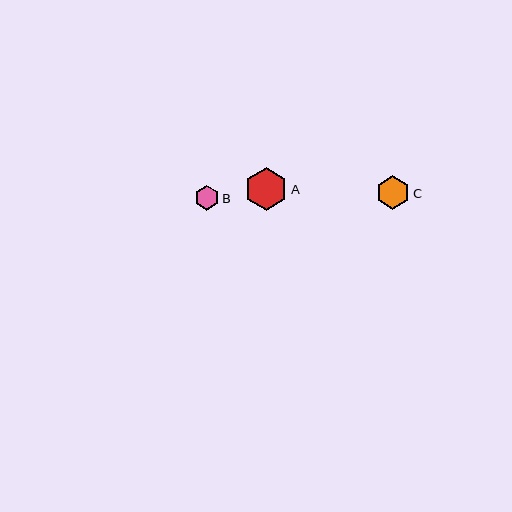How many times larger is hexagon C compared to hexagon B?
Hexagon C is approximately 1.3 times the size of hexagon B.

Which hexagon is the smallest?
Hexagon B is the smallest with a size of approximately 25 pixels.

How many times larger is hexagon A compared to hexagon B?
Hexagon A is approximately 1.7 times the size of hexagon B.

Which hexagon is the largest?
Hexagon A is the largest with a size of approximately 43 pixels.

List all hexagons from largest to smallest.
From largest to smallest: A, C, B.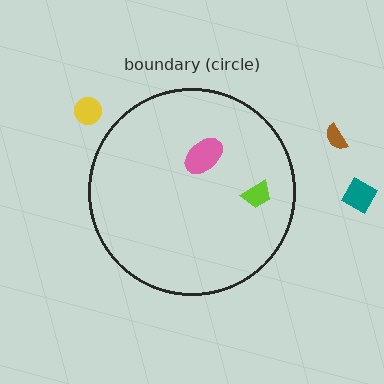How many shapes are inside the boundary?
2 inside, 3 outside.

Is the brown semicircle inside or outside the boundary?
Outside.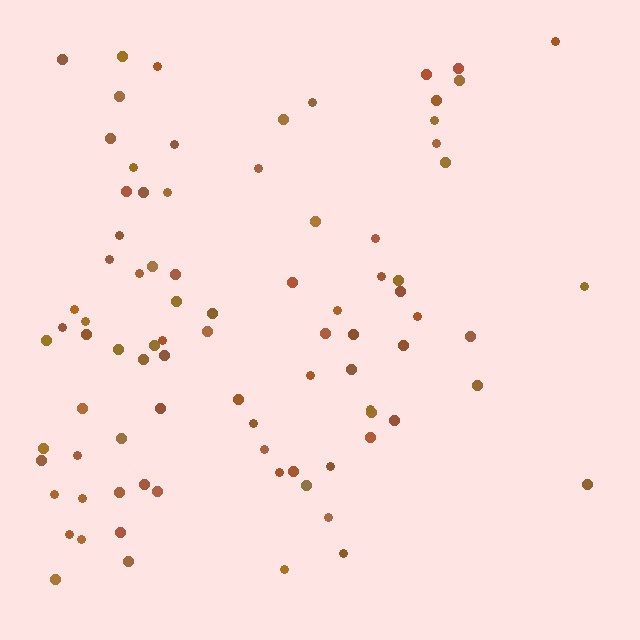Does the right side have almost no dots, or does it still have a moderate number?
Still a moderate number, just noticeably fewer than the left.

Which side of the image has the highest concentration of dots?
The left.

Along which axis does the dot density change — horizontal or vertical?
Horizontal.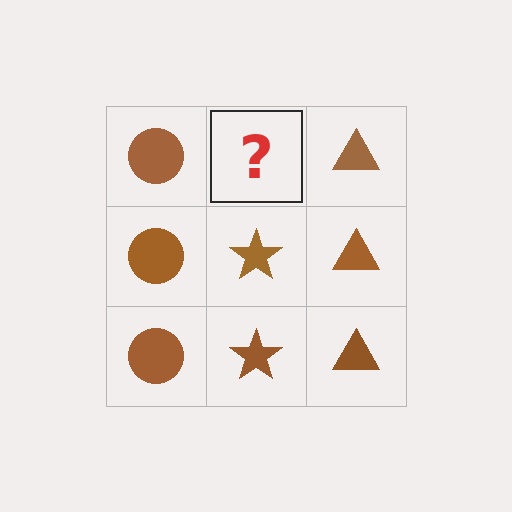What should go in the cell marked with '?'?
The missing cell should contain a brown star.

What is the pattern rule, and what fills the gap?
The rule is that each column has a consistent shape. The gap should be filled with a brown star.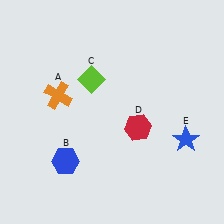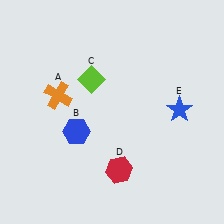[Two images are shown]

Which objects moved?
The objects that moved are: the blue hexagon (B), the red hexagon (D), the blue star (E).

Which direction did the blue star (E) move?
The blue star (E) moved up.